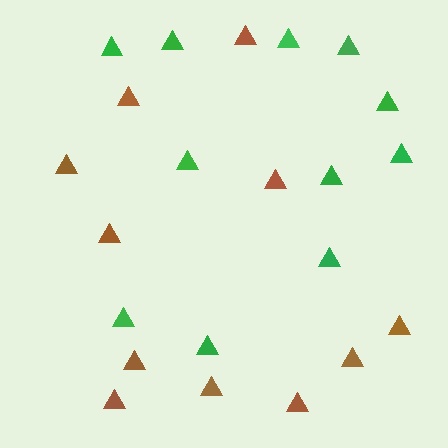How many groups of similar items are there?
There are 2 groups: one group of brown triangles (11) and one group of green triangles (11).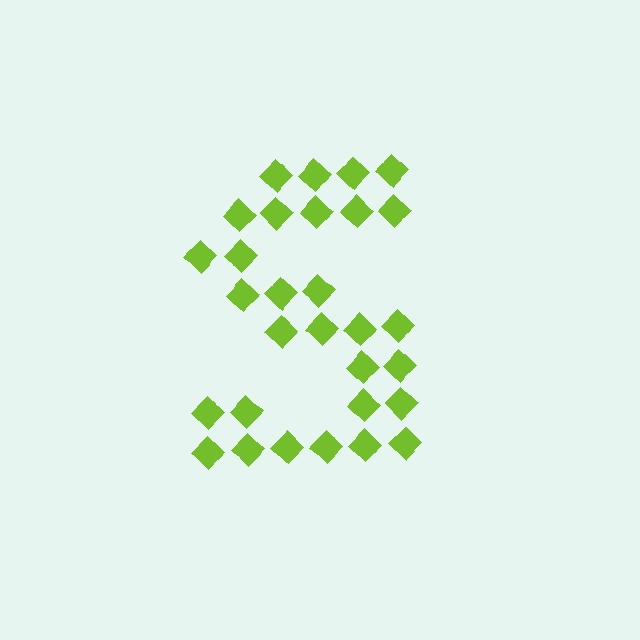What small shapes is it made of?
It is made of small diamonds.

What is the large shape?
The large shape is the letter S.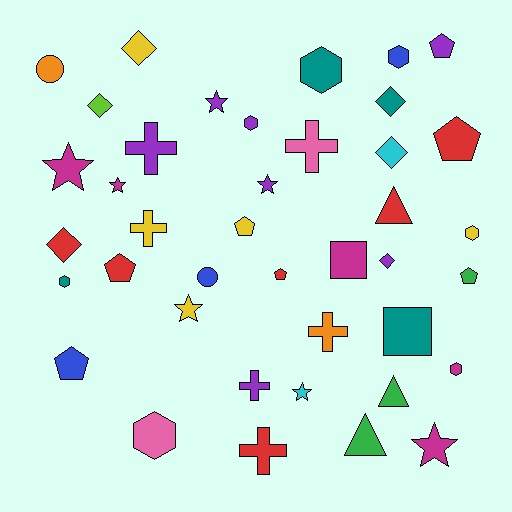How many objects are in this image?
There are 40 objects.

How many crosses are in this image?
There are 6 crosses.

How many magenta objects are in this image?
There are 5 magenta objects.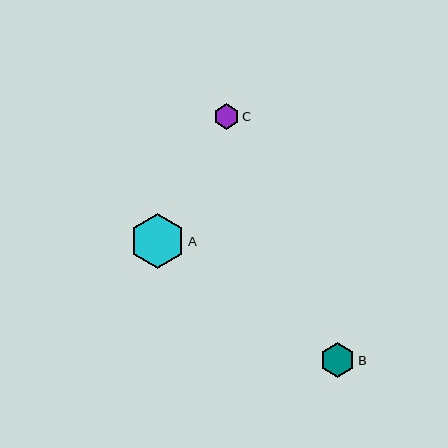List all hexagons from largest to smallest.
From largest to smallest: A, B, C.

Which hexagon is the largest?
Hexagon A is the largest with a size of approximately 55 pixels.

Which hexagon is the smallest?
Hexagon C is the smallest with a size of approximately 26 pixels.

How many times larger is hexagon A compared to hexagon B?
Hexagon A is approximately 1.6 times the size of hexagon B.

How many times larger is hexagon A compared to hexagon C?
Hexagon A is approximately 2.2 times the size of hexagon C.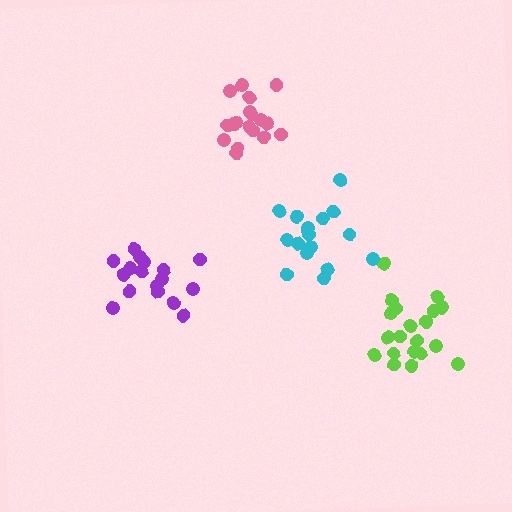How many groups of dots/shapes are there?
There are 4 groups.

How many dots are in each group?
Group 1: 21 dots, Group 2: 19 dots, Group 3: 17 dots, Group 4: 17 dots (74 total).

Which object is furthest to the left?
The purple cluster is leftmost.